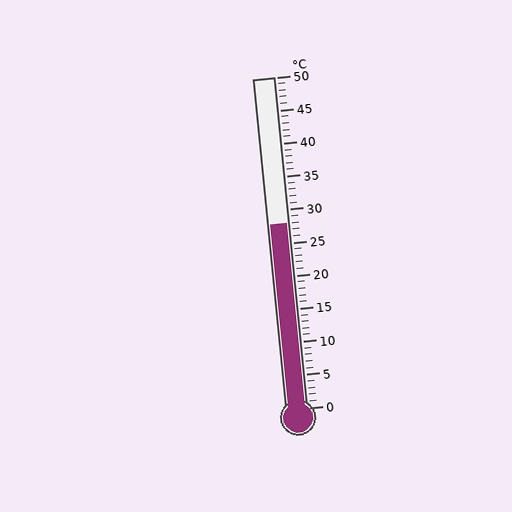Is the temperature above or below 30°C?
The temperature is below 30°C.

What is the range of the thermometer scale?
The thermometer scale ranges from 0°C to 50°C.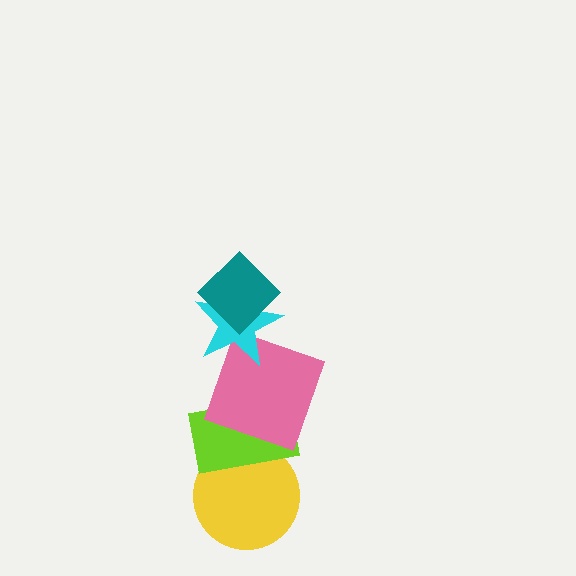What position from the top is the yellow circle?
The yellow circle is 5th from the top.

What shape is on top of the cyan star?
The teal diamond is on top of the cyan star.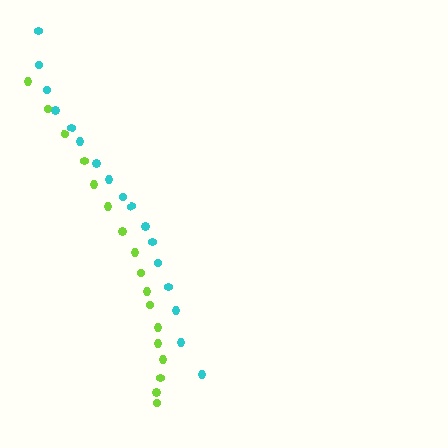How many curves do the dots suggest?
There are 2 distinct paths.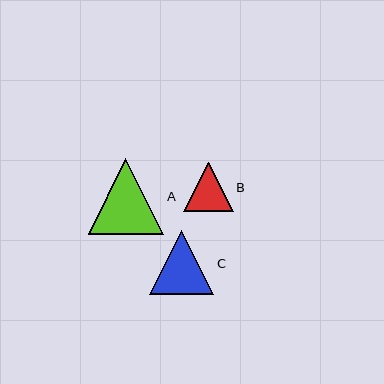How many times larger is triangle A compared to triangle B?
Triangle A is approximately 1.5 times the size of triangle B.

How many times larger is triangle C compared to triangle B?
Triangle C is approximately 1.3 times the size of triangle B.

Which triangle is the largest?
Triangle A is the largest with a size of approximately 76 pixels.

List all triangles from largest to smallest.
From largest to smallest: A, C, B.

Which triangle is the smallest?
Triangle B is the smallest with a size of approximately 50 pixels.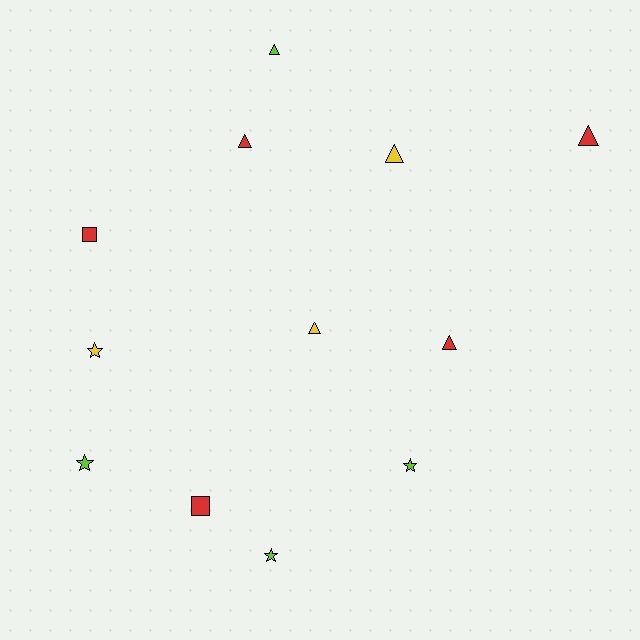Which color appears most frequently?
Red, with 5 objects.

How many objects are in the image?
There are 12 objects.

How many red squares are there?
There are 2 red squares.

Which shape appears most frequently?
Triangle, with 6 objects.